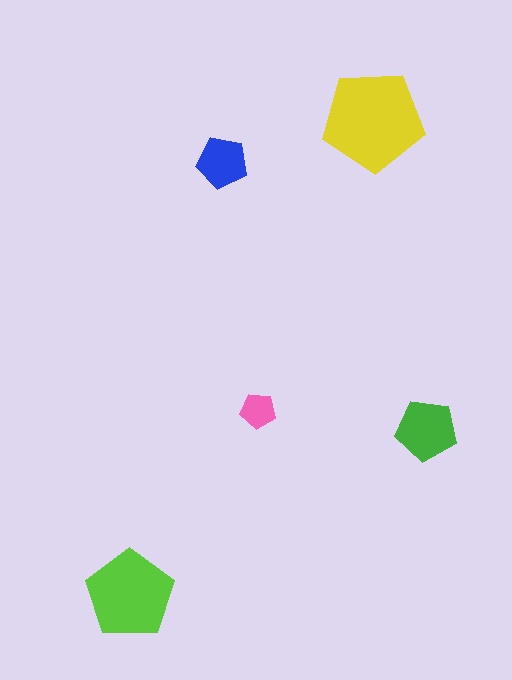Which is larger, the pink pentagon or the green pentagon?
The green one.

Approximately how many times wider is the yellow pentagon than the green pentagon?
About 1.5 times wider.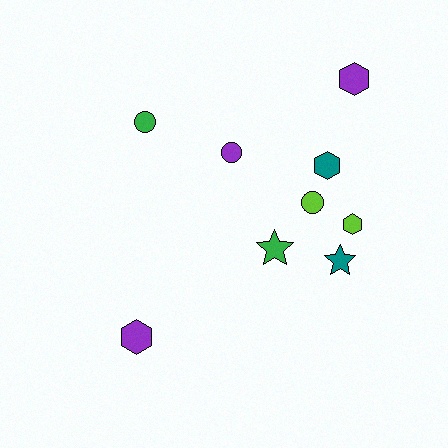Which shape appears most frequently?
Hexagon, with 4 objects.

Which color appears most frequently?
Purple, with 3 objects.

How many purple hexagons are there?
There are 2 purple hexagons.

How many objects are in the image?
There are 9 objects.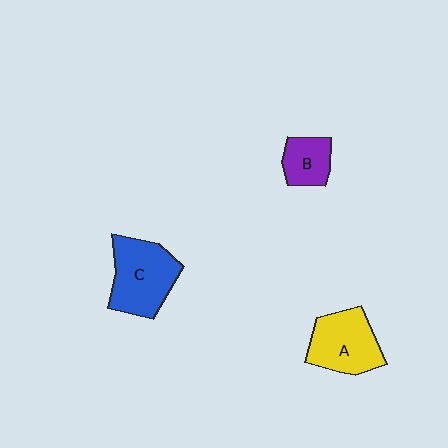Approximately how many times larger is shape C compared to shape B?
Approximately 1.9 times.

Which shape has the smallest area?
Shape B (purple).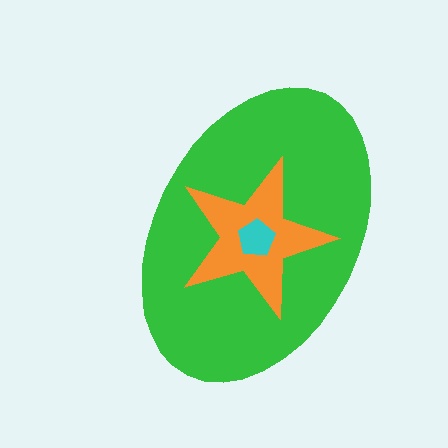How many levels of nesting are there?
3.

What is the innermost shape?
The cyan pentagon.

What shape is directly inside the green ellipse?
The orange star.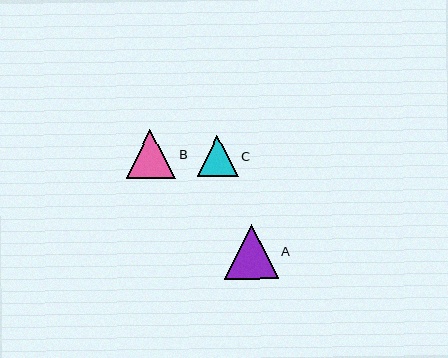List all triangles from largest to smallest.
From largest to smallest: A, B, C.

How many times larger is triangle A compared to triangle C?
Triangle A is approximately 1.3 times the size of triangle C.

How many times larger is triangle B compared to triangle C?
Triangle B is approximately 1.2 times the size of triangle C.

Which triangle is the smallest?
Triangle C is the smallest with a size of approximately 41 pixels.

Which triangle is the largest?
Triangle A is the largest with a size of approximately 54 pixels.